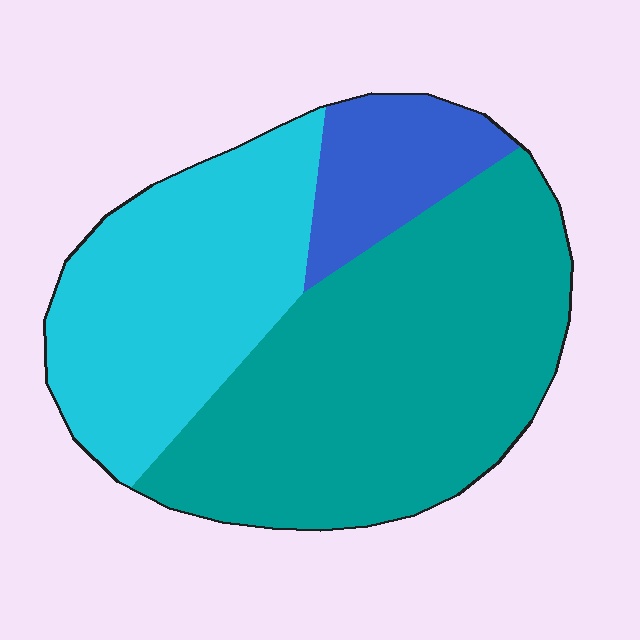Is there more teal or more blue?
Teal.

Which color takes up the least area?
Blue, at roughly 15%.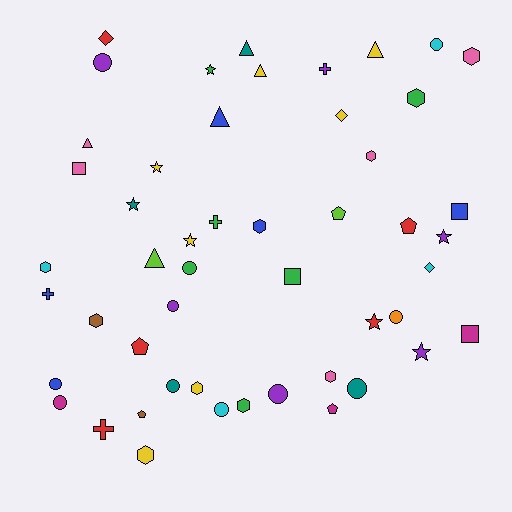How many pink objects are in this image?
There are 5 pink objects.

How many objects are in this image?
There are 50 objects.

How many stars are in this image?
There are 7 stars.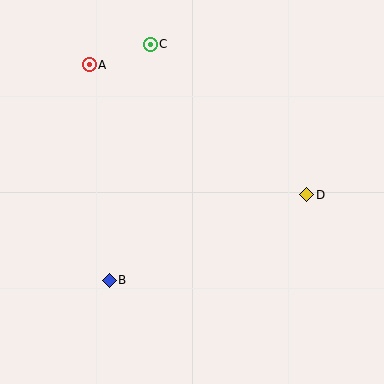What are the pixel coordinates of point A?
Point A is at (89, 65).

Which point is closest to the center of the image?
Point D at (307, 195) is closest to the center.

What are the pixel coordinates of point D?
Point D is at (307, 195).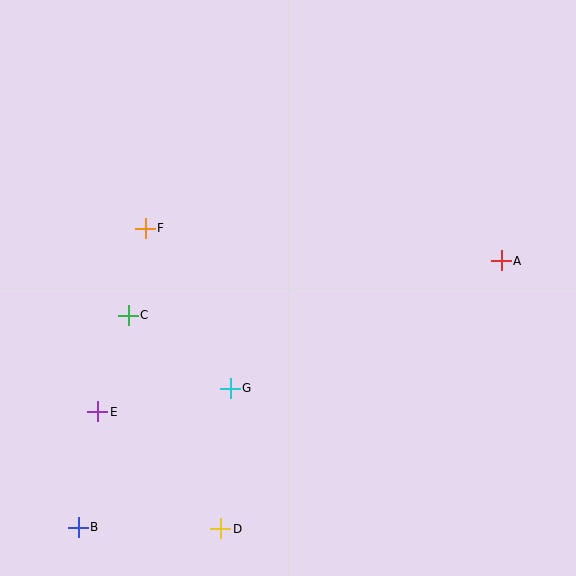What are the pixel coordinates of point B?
Point B is at (78, 527).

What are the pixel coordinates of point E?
Point E is at (98, 412).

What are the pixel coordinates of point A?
Point A is at (501, 261).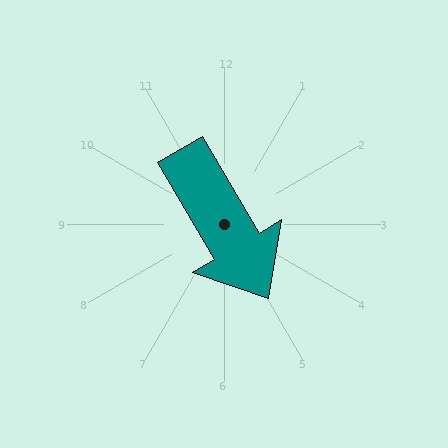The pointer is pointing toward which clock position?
Roughly 5 o'clock.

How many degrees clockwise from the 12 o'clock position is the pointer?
Approximately 149 degrees.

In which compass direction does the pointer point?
Southeast.